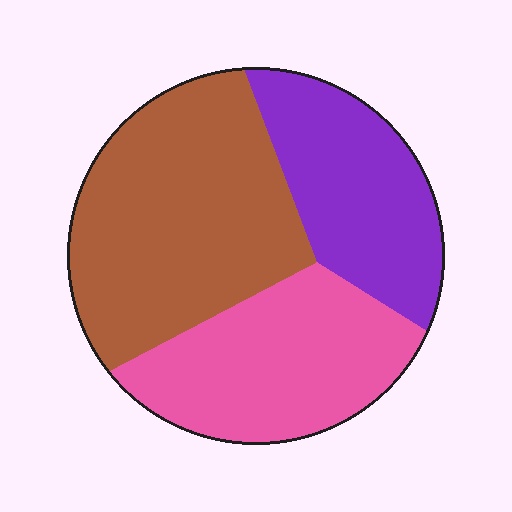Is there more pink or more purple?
Pink.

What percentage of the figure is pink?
Pink takes up between a sixth and a third of the figure.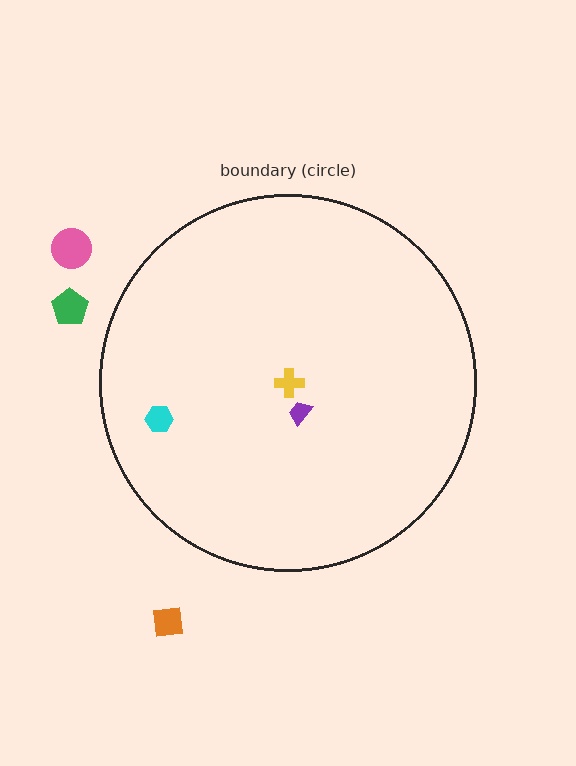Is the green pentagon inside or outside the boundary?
Outside.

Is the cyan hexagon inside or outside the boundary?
Inside.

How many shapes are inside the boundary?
3 inside, 3 outside.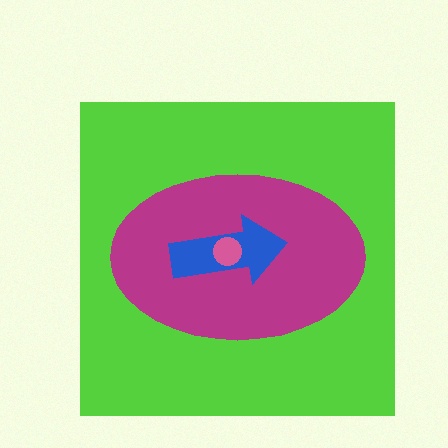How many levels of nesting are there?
4.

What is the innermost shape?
The pink circle.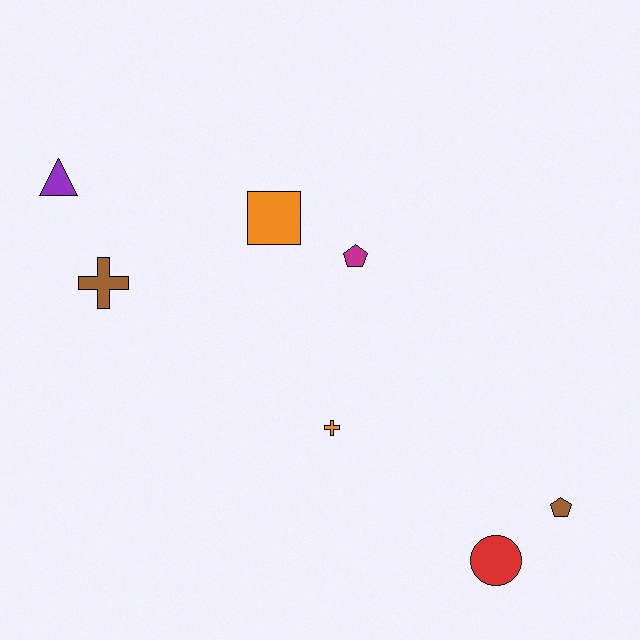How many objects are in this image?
There are 7 objects.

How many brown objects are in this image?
There are 2 brown objects.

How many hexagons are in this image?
There are no hexagons.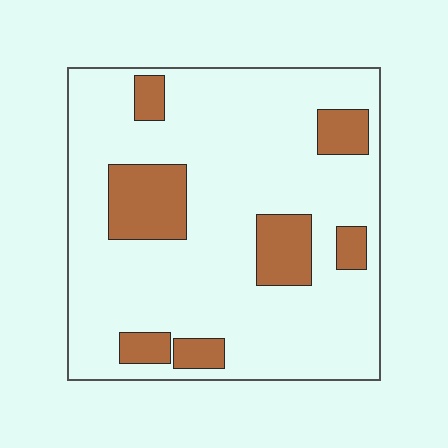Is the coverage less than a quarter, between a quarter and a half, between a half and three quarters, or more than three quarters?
Less than a quarter.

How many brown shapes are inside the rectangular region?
7.